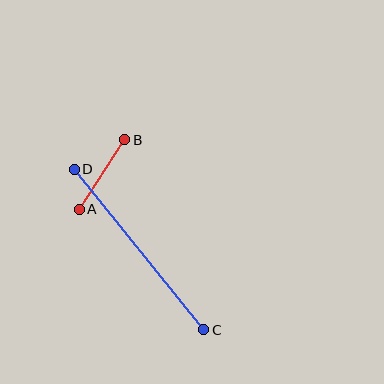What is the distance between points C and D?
The distance is approximately 206 pixels.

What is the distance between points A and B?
The distance is approximately 83 pixels.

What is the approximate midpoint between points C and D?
The midpoint is at approximately (139, 249) pixels.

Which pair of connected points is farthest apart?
Points C and D are farthest apart.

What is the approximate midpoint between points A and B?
The midpoint is at approximately (102, 174) pixels.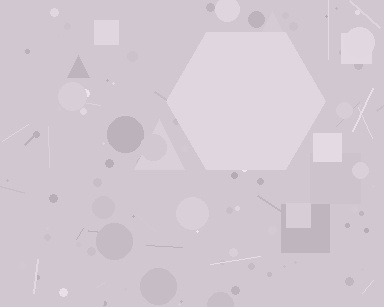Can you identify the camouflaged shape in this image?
The camouflaged shape is a hexagon.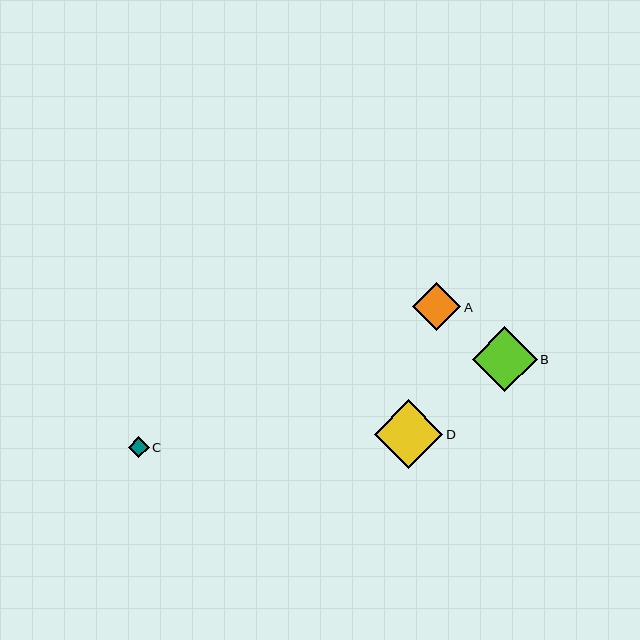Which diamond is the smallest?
Diamond C is the smallest with a size of approximately 21 pixels.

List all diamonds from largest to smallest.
From largest to smallest: D, B, A, C.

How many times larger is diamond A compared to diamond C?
Diamond A is approximately 2.4 times the size of diamond C.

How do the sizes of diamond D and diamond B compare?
Diamond D and diamond B are approximately the same size.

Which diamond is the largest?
Diamond D is the largest with a size of approximately 68 pixels.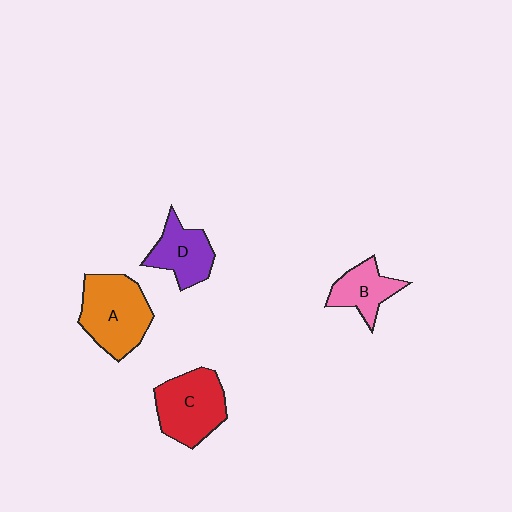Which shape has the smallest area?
Shape B (pink).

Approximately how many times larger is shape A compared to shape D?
Approximately 1.5 times.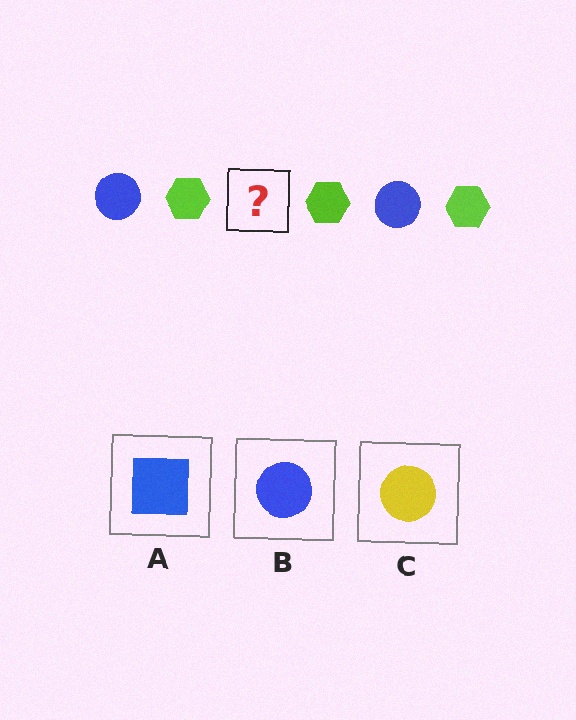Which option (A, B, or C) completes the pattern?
B.